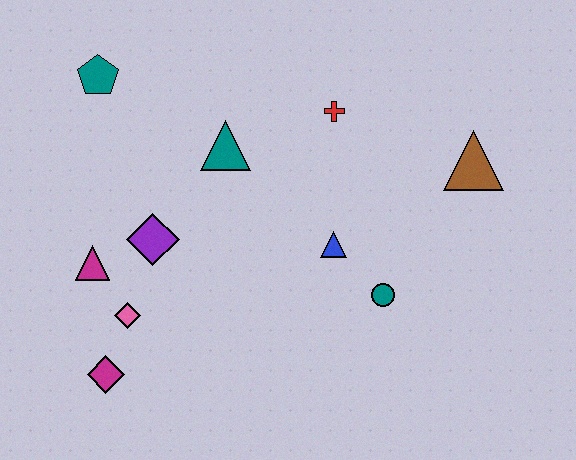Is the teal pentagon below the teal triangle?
No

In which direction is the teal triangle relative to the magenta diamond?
The teal triangle is above the magenta diamond.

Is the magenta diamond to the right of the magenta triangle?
Yes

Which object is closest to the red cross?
The teal triangle is closest to the red cross.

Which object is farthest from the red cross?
The magenta diamond is farthest from the red cross.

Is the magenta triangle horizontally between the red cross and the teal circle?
No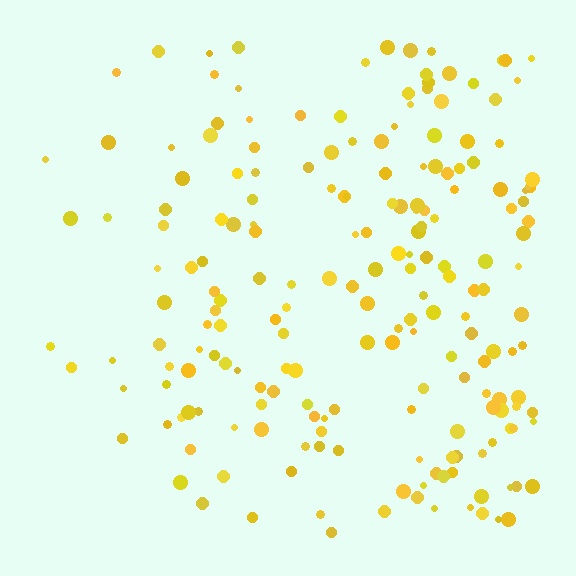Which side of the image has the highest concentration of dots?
The right.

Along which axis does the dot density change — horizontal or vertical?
Horizontal.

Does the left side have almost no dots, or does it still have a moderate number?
Still a moderate number, just noticeably fewer than the right.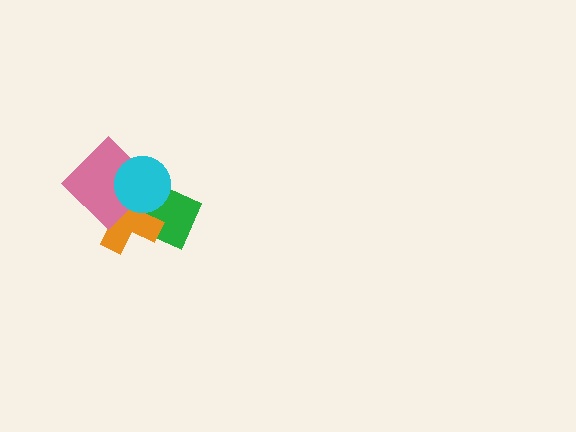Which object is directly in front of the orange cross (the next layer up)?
The pink diamond is directly in front of the orange cross.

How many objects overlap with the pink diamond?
3 objects overlap with the pink diamond.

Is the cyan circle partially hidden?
No, no other shape covers it.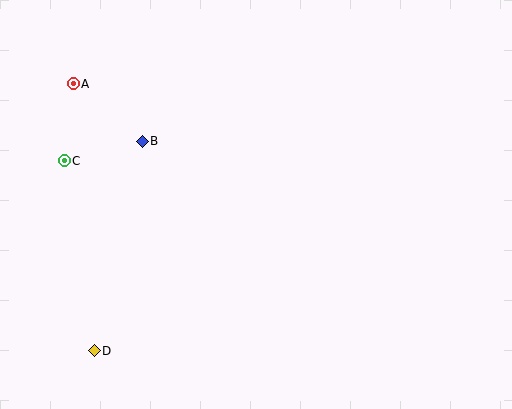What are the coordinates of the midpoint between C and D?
The midpoint between C and D is at (79, 256).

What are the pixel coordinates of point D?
Point D is at (94, 351).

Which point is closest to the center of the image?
Point B at (142, 141) is closest to the center.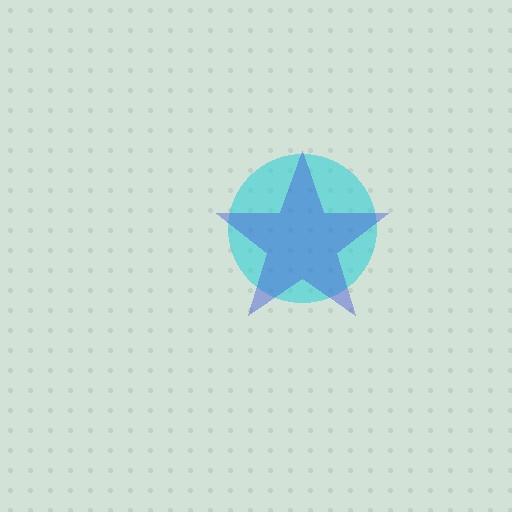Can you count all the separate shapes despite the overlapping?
Yes, there are 2 separate shapes.